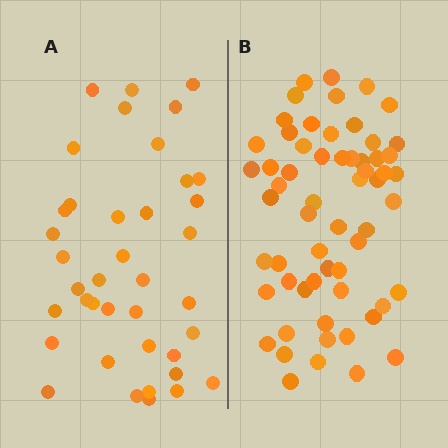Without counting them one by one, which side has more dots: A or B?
Region B (the right region) has more dots.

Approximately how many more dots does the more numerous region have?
Region B has approximately 20 more dots than region A.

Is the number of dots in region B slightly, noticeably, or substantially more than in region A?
Region B has substantially more. The ratio is roughly 1.5 to 1.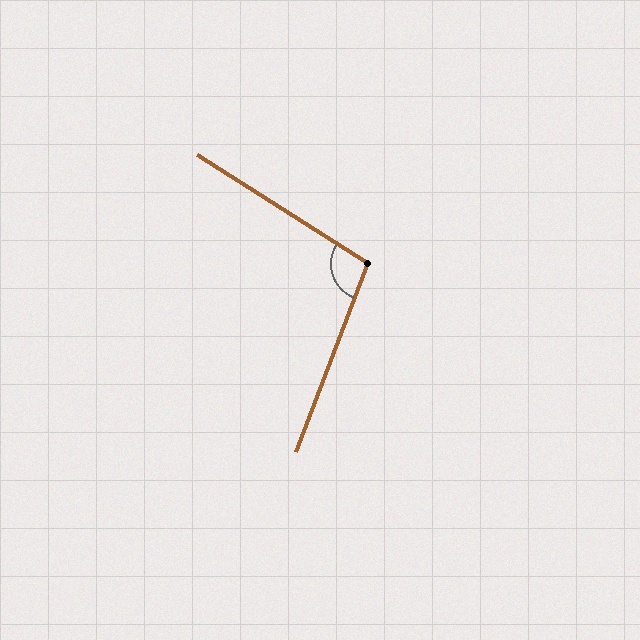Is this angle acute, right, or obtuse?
It is obtuse.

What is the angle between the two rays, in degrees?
Approximately 102 degrees.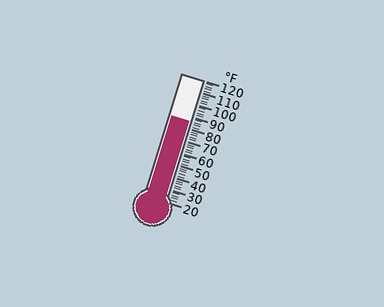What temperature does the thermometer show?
The thermometer shows approximately 86°F.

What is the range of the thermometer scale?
The thermometer scale ranges from 20°F to 120°F.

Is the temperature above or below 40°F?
The temperature is above 40°F.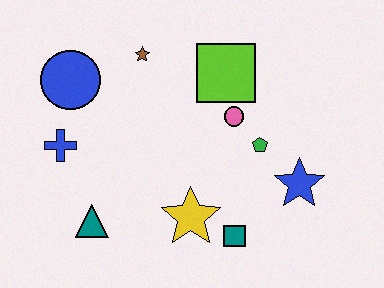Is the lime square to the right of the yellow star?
Yes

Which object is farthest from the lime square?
The teal triangle is farthest from the lime square.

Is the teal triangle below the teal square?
No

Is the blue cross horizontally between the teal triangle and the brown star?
No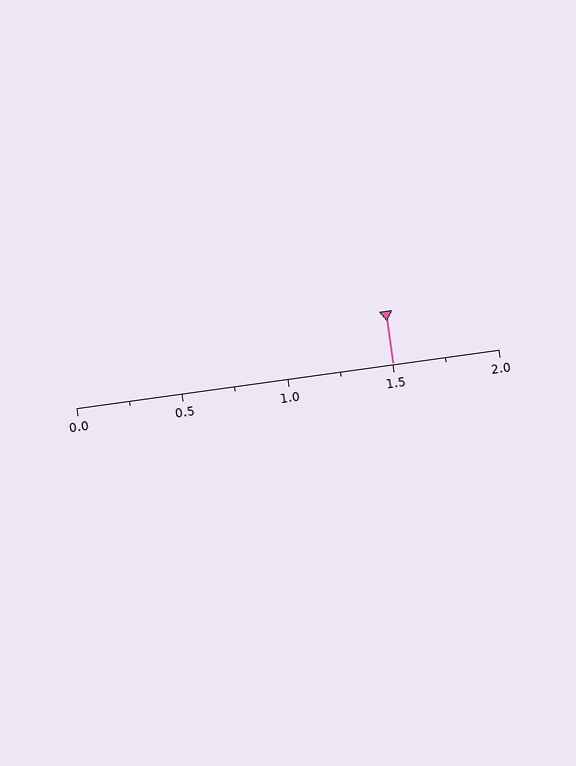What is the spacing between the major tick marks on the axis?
The major ticks are spaced 0.5 apart.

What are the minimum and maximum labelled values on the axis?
The axis runs from 0.0 to 2.0.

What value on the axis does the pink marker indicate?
The marker indicates approximately 1.5.